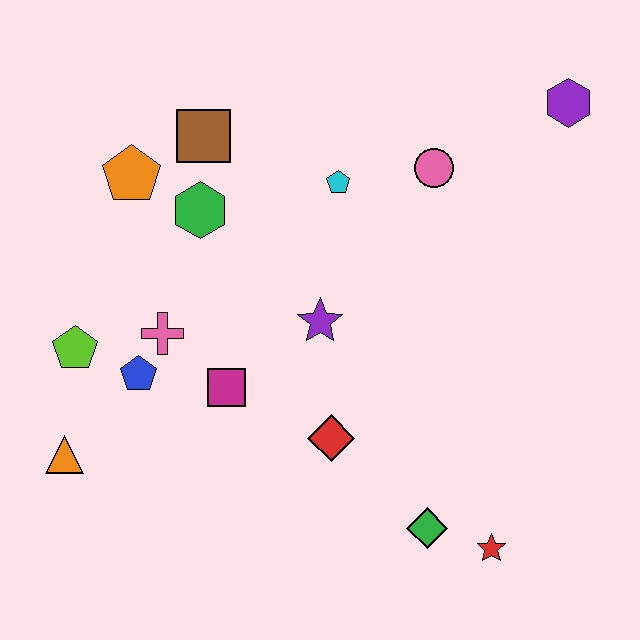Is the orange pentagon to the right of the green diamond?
No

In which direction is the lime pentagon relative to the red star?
The lime pentagon is to the left of the red star.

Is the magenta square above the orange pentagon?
No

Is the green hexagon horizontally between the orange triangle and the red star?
Yes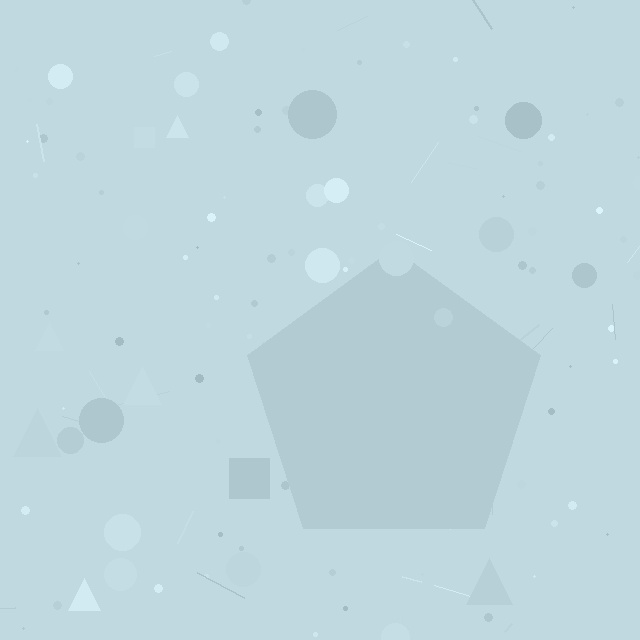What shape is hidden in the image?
A pentagon is hidden in the image.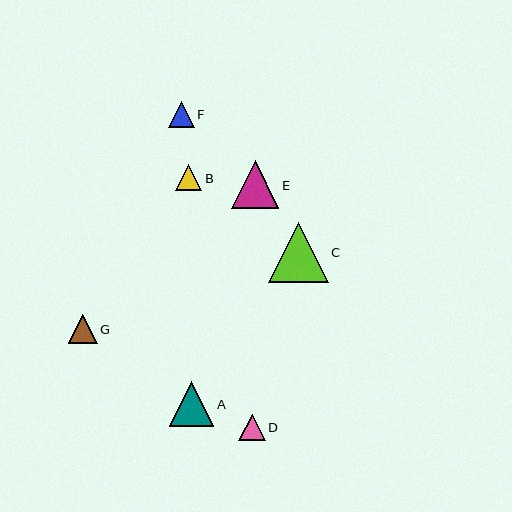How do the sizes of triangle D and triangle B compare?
Triangle D and triangle B are approximately the same size.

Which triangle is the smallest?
Triangle B is the smallest with a size of approximately 26 pixels.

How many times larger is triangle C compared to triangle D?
Triangle C is approximately 2.3 times the size of triangle D.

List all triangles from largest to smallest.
From largest to smallest: C, E, A, G, D, F, B.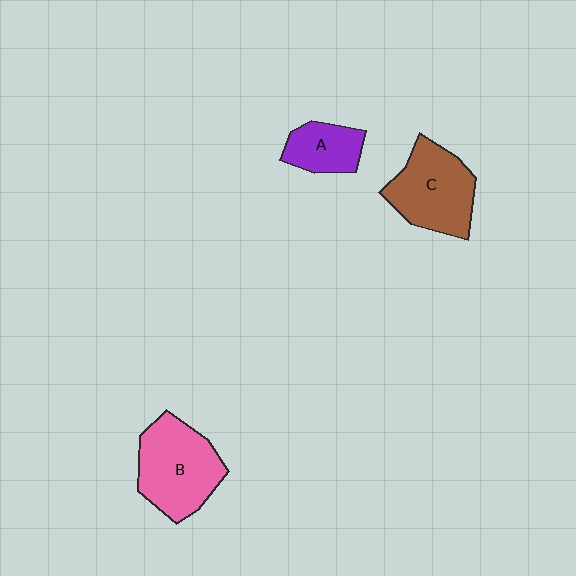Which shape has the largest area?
Shape B (pink).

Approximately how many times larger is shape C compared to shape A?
Approximately 1.8 times.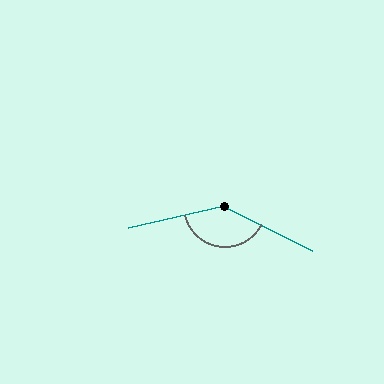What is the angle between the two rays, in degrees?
Approximately 140 degrees.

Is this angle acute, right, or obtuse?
It is obtuse.